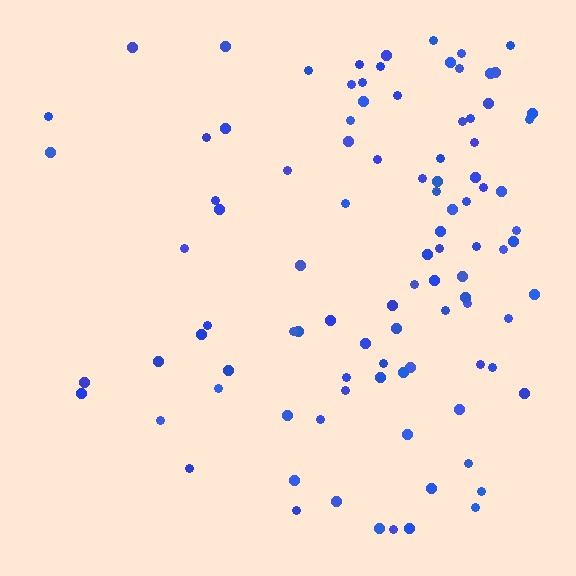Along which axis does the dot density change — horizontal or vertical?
Horizontal.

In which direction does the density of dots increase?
From left to right, with the right side densest.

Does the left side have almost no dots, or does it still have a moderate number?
Still a moderate number, just noticeably fewer than the right.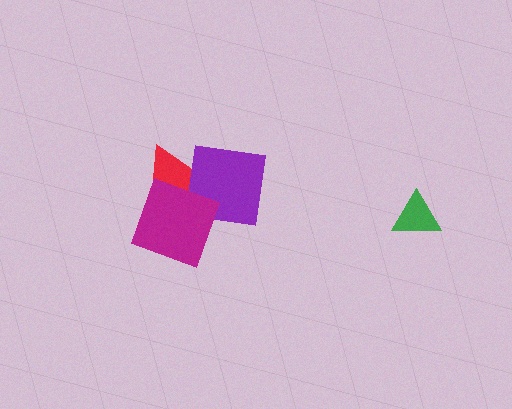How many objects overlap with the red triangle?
2 objects overlap with the red triangle.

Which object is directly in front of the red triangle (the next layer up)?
The purple square is directly in front of the red triangle.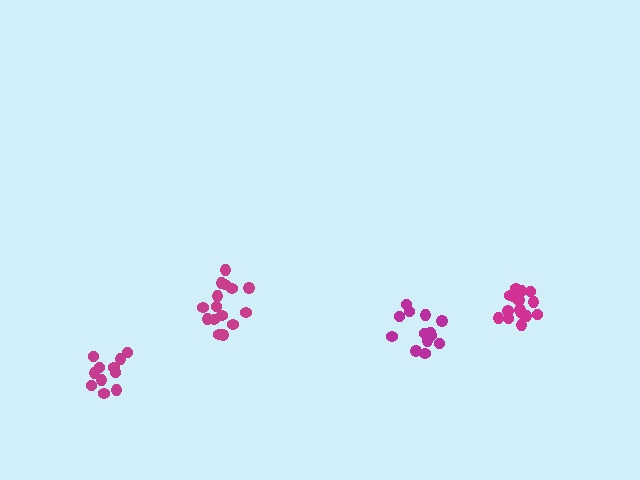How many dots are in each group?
Group 1: 15 dots, Group 2: 11 dots, Group 3: 15 dots, Group 4: 13 dots (54 total).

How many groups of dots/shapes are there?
There are 4 groups.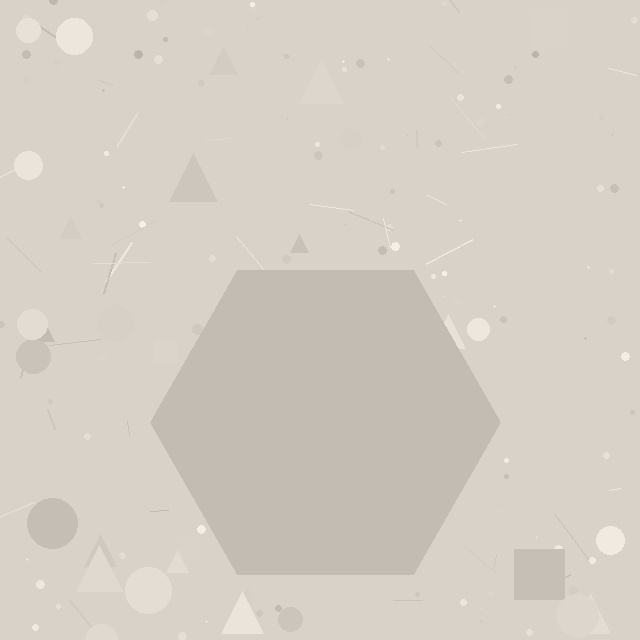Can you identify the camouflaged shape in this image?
The camouflaged shape is a hexagon.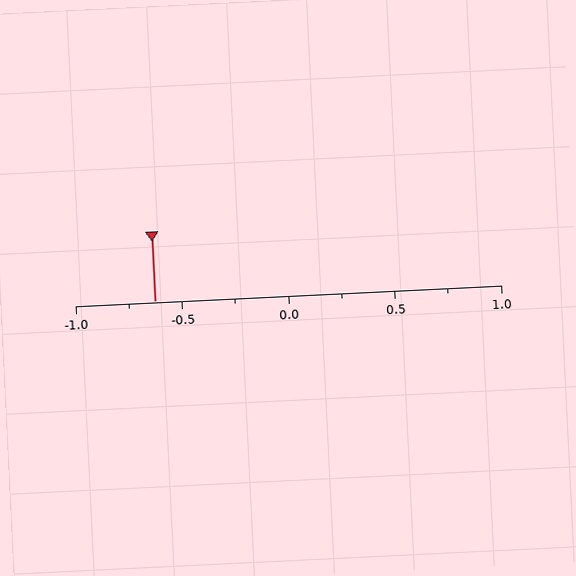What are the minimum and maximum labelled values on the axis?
The axis runs from -1.0 to 1.0.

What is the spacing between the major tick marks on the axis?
The major ticks are spaced 0.5 apart.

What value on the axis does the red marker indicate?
The marker indicates approximately -0.62.